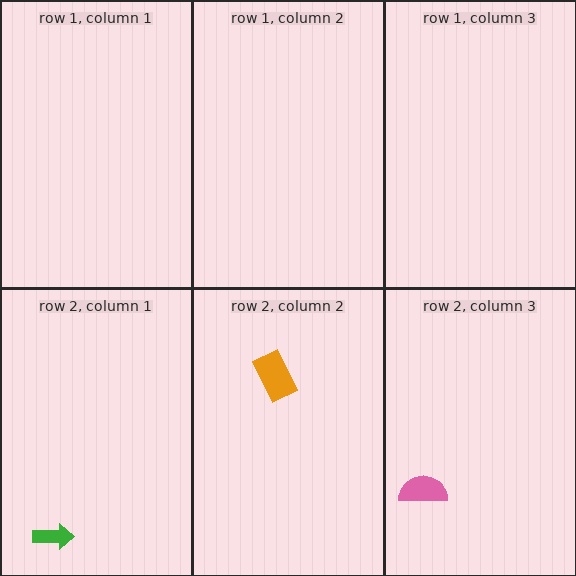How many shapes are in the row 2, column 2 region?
1.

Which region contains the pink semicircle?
The row 2, column 3 region.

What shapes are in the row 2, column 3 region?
The pink semicircle.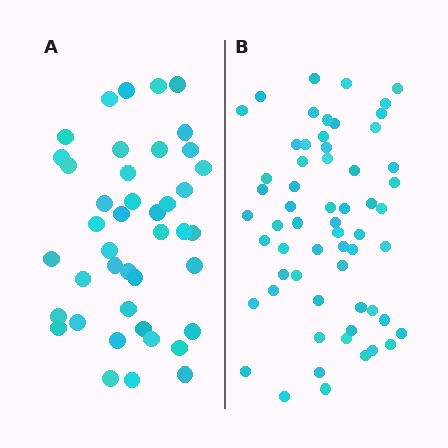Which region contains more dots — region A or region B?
Region B (the right region) has more dots.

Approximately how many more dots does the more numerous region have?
Region B has approximately 20 more dots than region A.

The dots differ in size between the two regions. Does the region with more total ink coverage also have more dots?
No. Region A has more total ink coverage because its dots are larger, but region B actually contains more individual dots. Total area can be misleading — the number of items is what matters here.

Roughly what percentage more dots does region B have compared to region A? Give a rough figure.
About 45% more.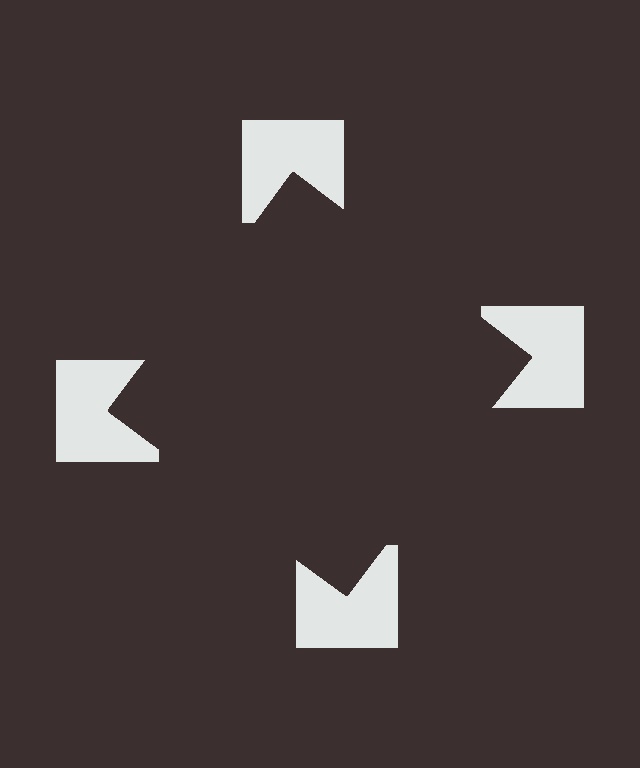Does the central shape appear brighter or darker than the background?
It typically appears slightly darker than the background, even though no actual brightness change is drawn.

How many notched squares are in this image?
There are 4 — one at each vertex of the illusory square.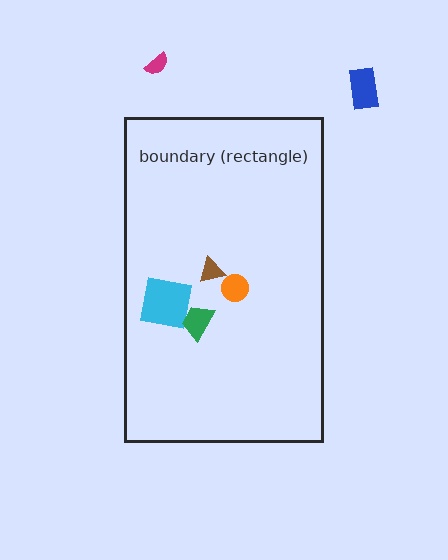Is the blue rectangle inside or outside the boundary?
Outside.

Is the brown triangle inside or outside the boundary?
Inside.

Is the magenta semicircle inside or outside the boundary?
Outside.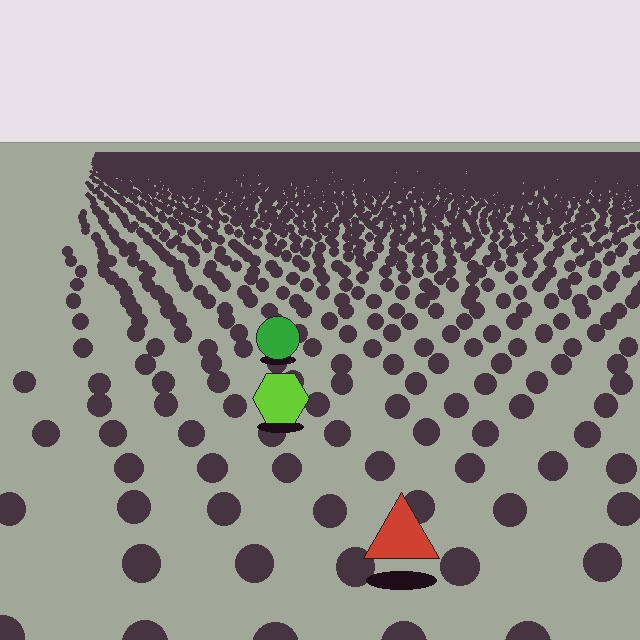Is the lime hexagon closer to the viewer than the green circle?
Yes. The lime hexagon is closer — you can tell from the texture gradient: the ground texture is coarser near it.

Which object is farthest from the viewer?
The green circle is farthest from the viewer. It appears smaller and the ground texture around it is denser.